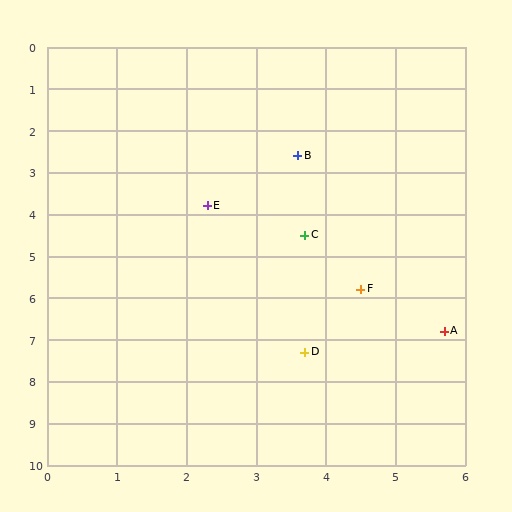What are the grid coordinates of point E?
Point E is at approximately (2.3, 3.8).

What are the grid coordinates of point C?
Point C is at approximately (3.7, 4.5).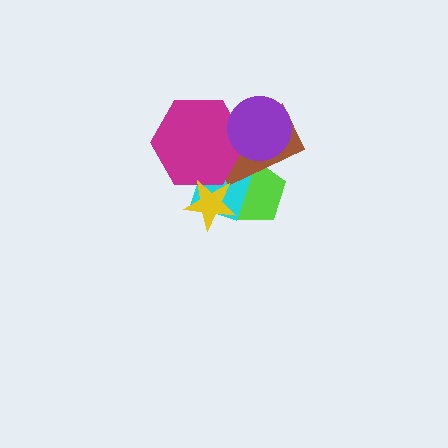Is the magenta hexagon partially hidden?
Yes, it is partially covered by another shape.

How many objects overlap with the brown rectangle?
4 objects overlap with the brown rectangle.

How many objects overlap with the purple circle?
2 objects overlap with the purple circle.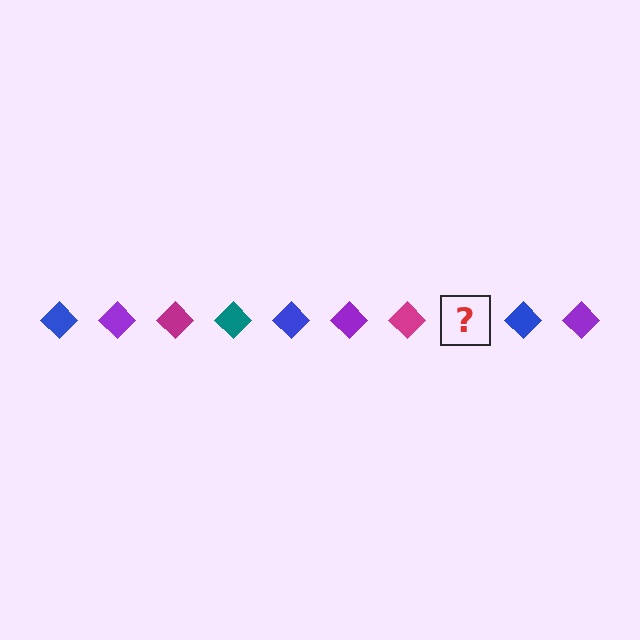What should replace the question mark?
The question mark should be replaced with a teal diamond.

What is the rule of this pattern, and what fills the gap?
The rule is that the pattern cycles through blue, purple, magenta, teal diamonds. The gap should be filled with a teal diamond.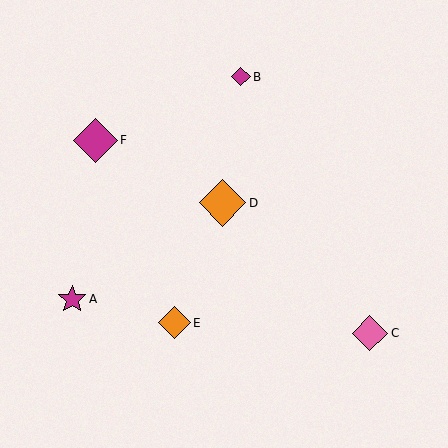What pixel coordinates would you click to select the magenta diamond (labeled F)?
Click at (95, 140) to select the magenta diamond F.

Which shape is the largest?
The orange diamond (labeled D) is the largest.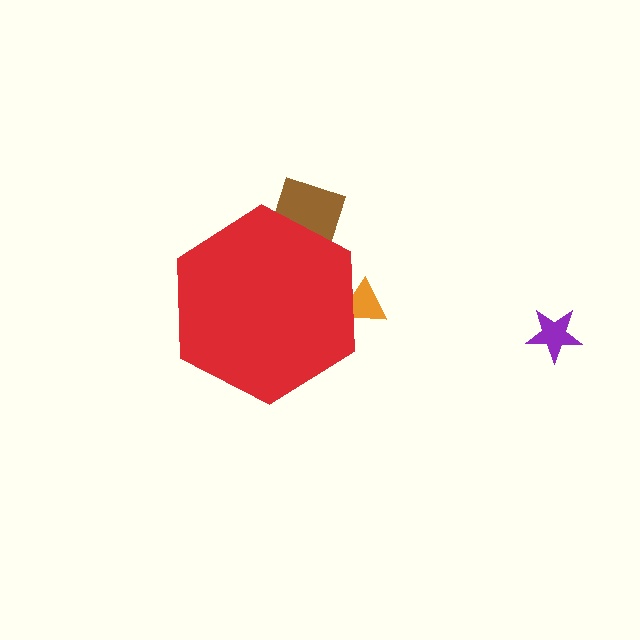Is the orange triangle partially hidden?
Yes, the orange triangle is partially hidden behind the red hexagon.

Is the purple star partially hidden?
No, the purple star is fully visible.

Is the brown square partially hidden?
Yes, the brown square is partially hidden behind the red hexagon.